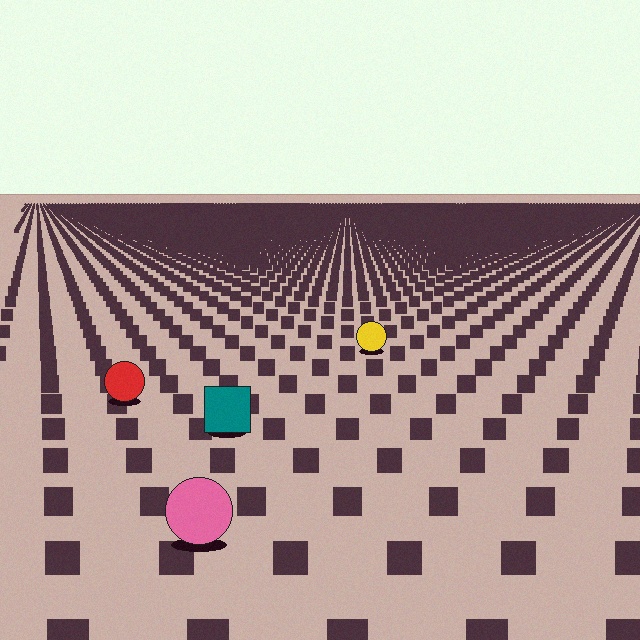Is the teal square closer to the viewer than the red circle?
Yes. The teal square is closer — you can tell from the texture gradient: the ground texture is coarser near it.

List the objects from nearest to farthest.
From nearest to farthest: the pink circle, the teal square, the red circle, the yellow circle.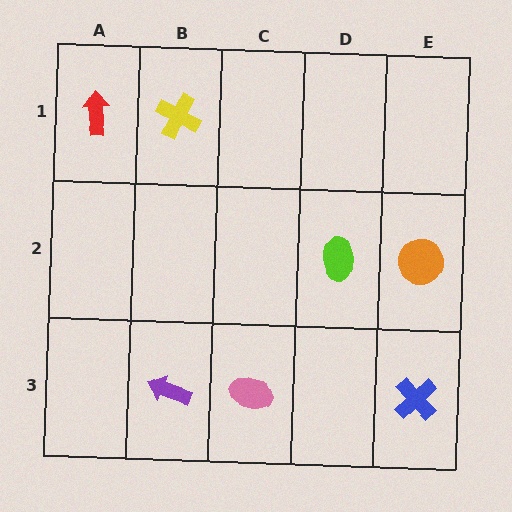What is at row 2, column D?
A lime ellipse.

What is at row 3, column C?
A pink ellipse.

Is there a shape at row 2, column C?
No, that cell is empty.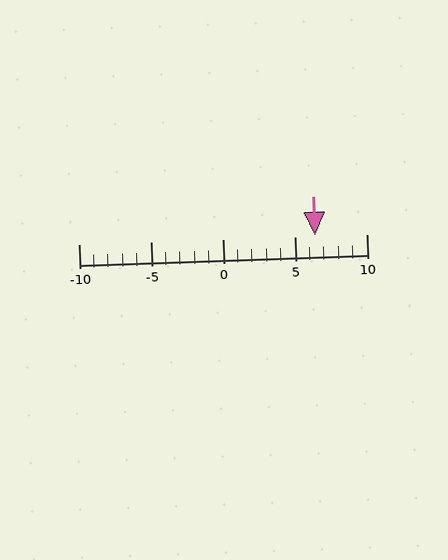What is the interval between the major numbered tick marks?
The major tick marks are spaced 5 units apart.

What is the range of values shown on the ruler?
The ruler shows values from -10 to 10.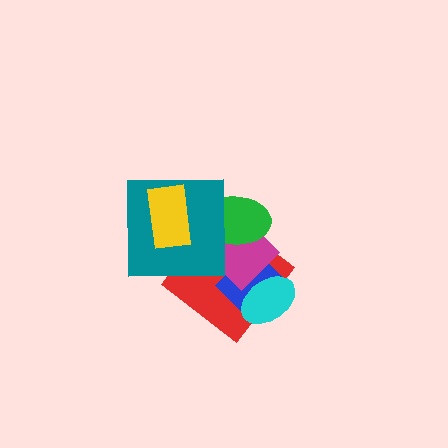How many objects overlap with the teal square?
4 objects overlap with the teal square.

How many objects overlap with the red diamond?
5 objects overlap with the red diamond.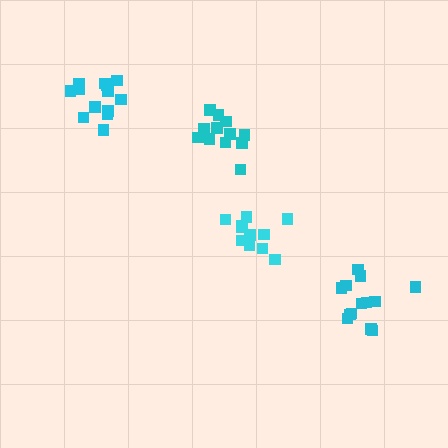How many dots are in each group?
Group 1: 13 dots, Group 2: 12 dots, Group 3: 13 dots, Group 4: 13 dots (51 total).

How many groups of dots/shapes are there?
There are 4 groups.